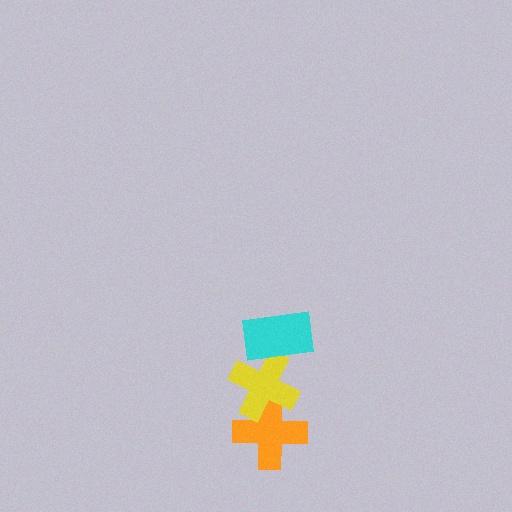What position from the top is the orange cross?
The orange cross is 3rd from the top.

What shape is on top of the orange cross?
The yellow cross is on top of the orange cross.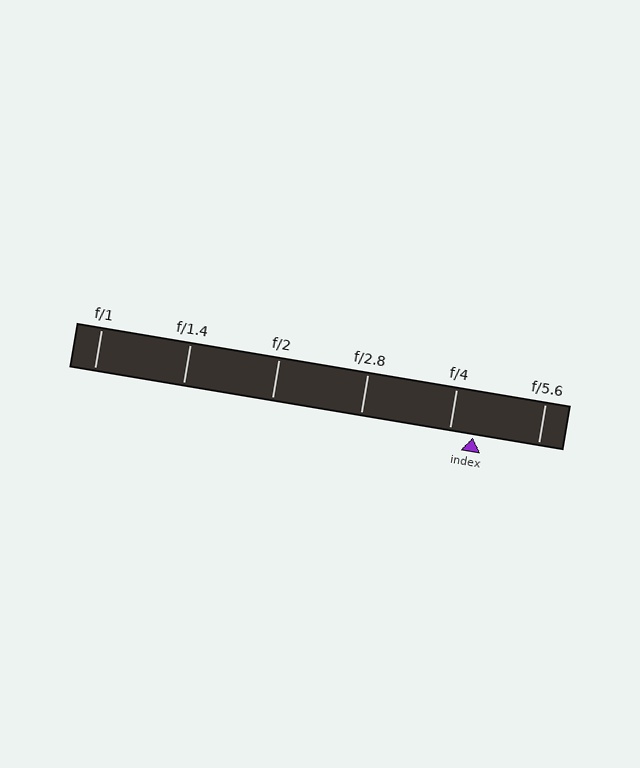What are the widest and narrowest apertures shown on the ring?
The widest aperture shown is f/1 and the narrowest is f/5.6.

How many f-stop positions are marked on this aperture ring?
There are 6 f-stop positions marked.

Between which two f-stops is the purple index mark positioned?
The index mark is between f/4 and f/5.6.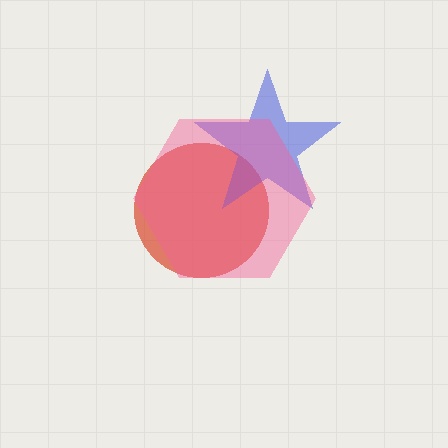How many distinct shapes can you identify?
There are 3 distinct shapes: a red circle, a blue star, a pink hexagon.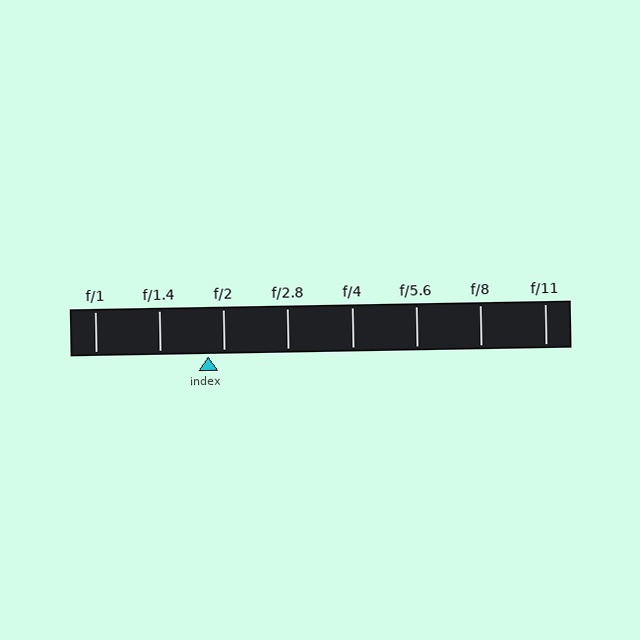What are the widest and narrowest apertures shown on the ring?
The widest aperture shown is f/1 and the narrowest is f/11.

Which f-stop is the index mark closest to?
The index mark is closest to f/2.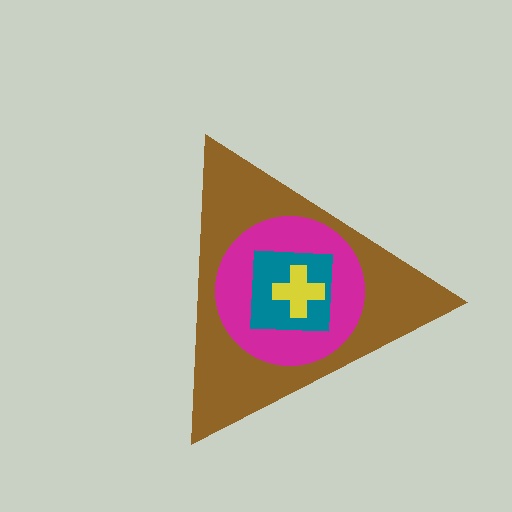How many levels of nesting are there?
4.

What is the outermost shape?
The brown triangle.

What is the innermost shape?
The yellow cross.